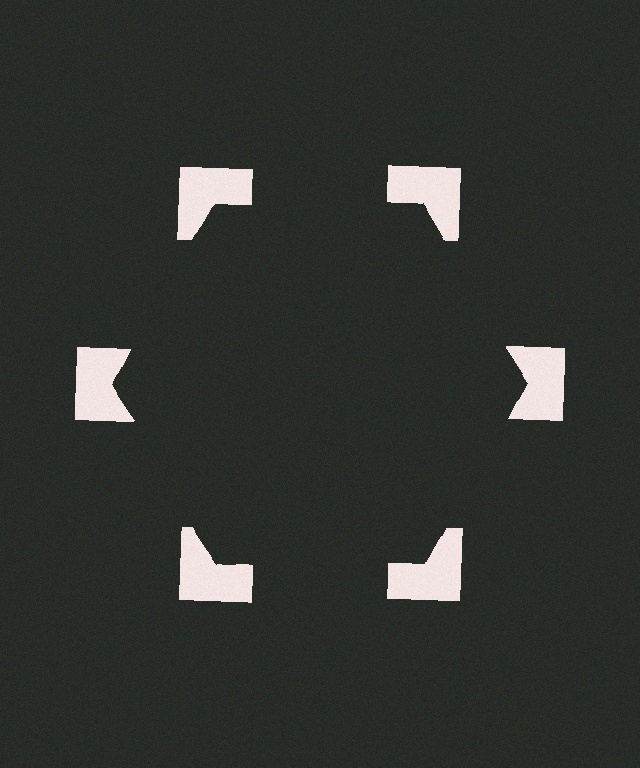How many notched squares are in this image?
There are 6 — one at each vertex of the illusory hexagon.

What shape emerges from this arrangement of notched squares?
An illusory hexagon — its edges are inferred from the aligned wedge cuts in the notched squares, not physically drawn.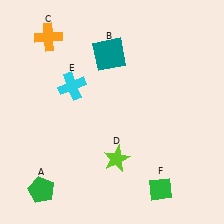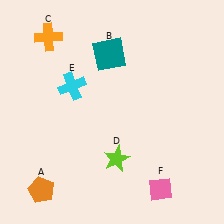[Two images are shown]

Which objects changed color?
A changed from green to orange. F changed from green to pink.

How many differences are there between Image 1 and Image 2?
There are 2 differences between the two images.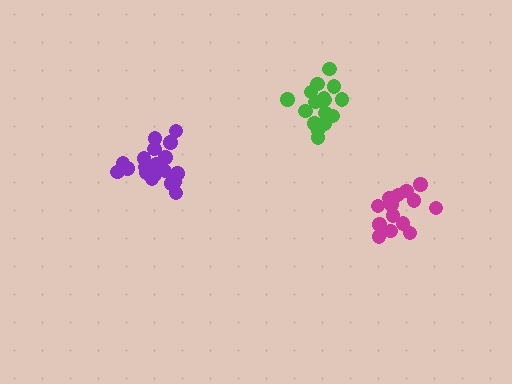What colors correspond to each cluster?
The clusters are colored: green, purple, magenta.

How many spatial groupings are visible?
There are 3 spatial groupings.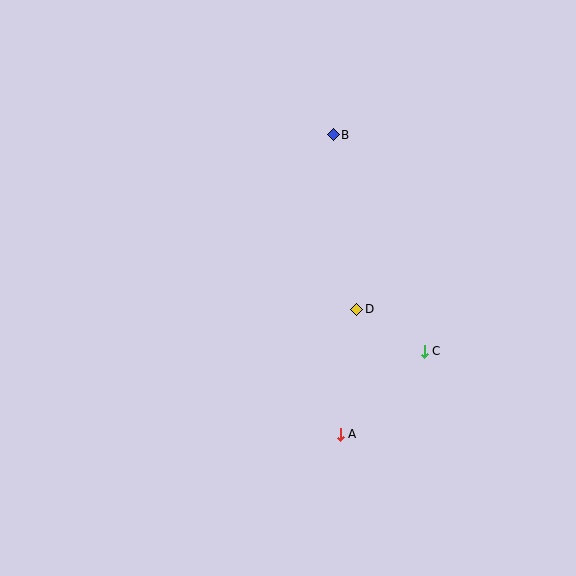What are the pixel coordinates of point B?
Point B is at (333, 135).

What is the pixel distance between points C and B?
The distance between C and B is 235 pixels.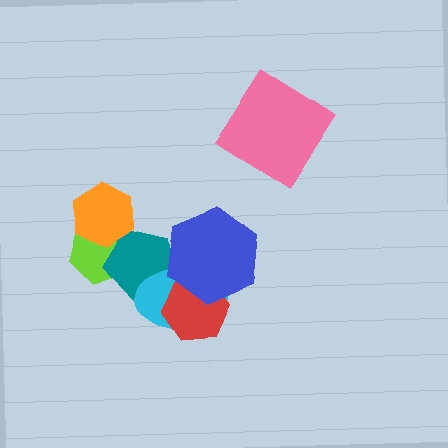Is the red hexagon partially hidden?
Yes, it is partially covered by another shape.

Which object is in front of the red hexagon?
The blue hexagon is in front of the red hexagon.